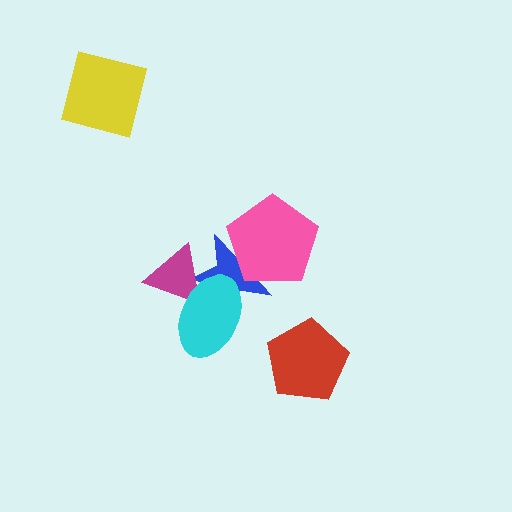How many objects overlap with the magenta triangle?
2 objects overlap with the magenta triangle.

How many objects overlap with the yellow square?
0 objects overlap with the yellow square.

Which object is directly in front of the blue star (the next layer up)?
The pink pentagon is directly in front of the blue star.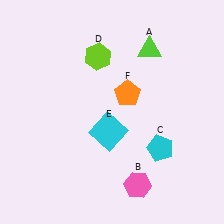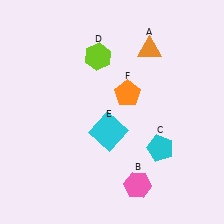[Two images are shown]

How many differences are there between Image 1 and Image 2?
There is 1 difference between the two images.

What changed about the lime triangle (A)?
In Image 1, A is lime. In Image 2, it changed to orange.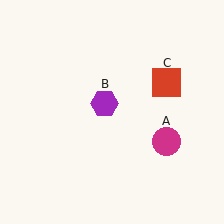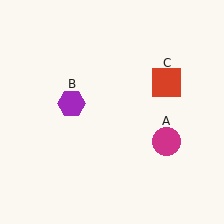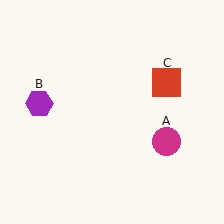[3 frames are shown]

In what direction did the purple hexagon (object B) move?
The purple hexagon (object B) moved left.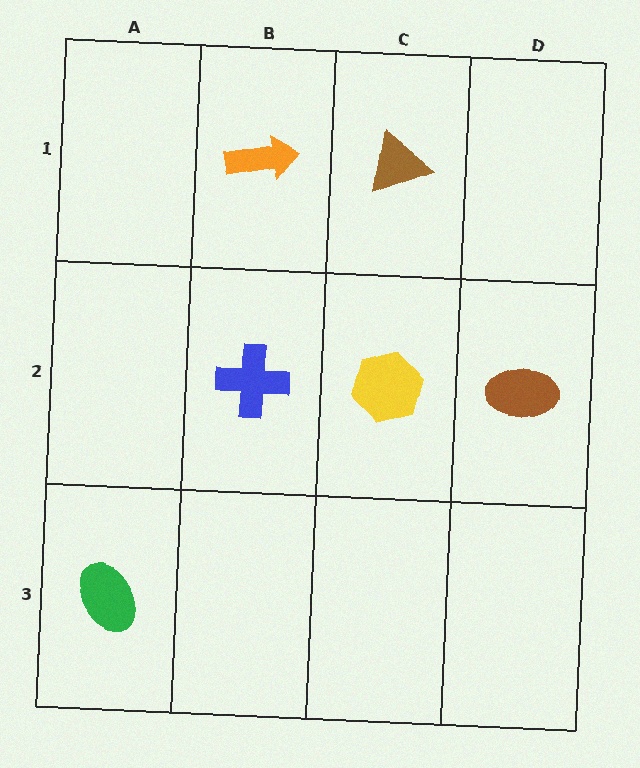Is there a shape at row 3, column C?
No, that cell is empty.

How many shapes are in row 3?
1 shape.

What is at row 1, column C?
A brown triangle.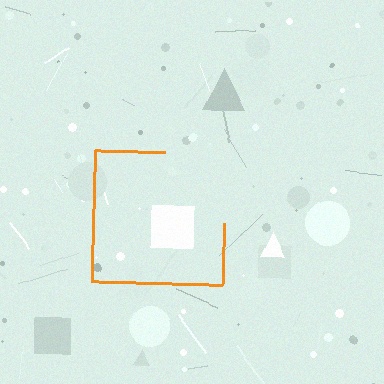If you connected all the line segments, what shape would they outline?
They would outline a square.